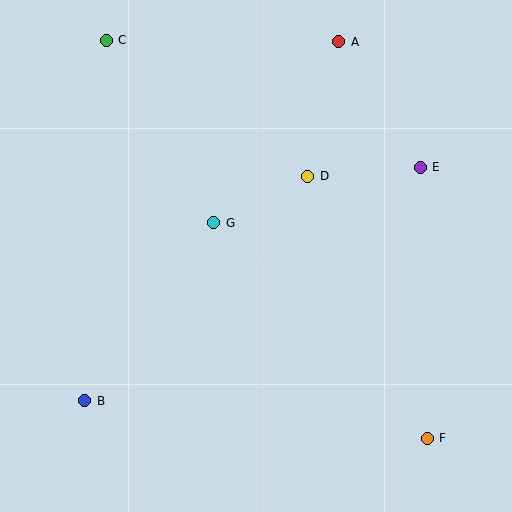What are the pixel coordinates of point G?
Point G is at (214, 223).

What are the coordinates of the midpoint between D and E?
The midpoint between D and E is at (364, 172).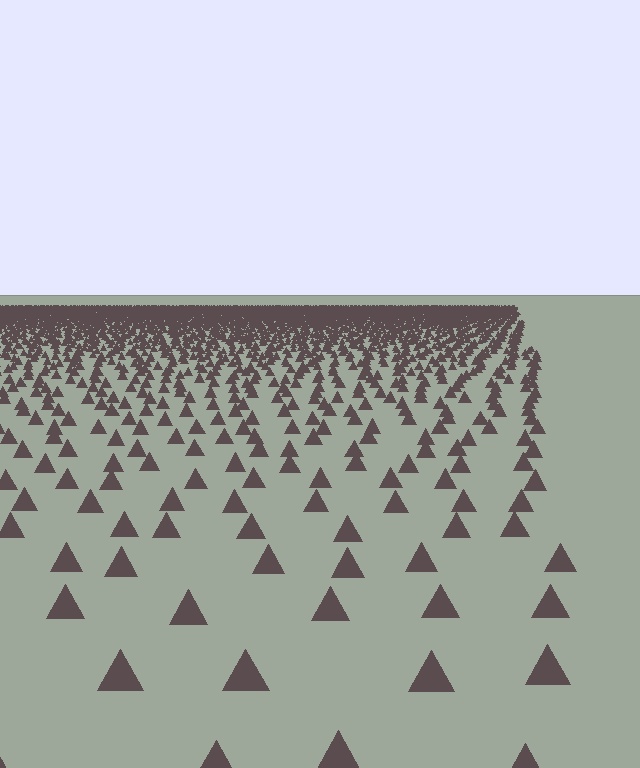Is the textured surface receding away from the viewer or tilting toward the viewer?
The surface is receding away from the viewer. Texture elements get smaller and denser toward the top.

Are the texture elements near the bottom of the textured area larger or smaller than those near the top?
Larger. Near the bottom, elements are closer to the viewer and appear at a bigger on-screen size.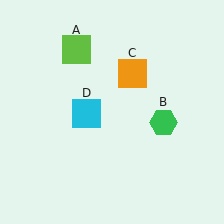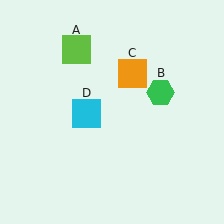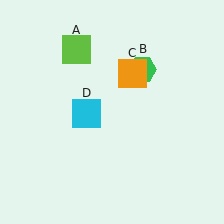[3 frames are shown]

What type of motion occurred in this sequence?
The green hexagon (object B) rotated counterclockwise around the center of the scene.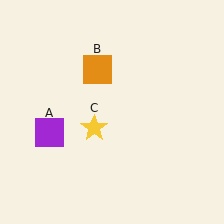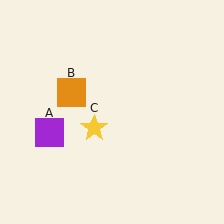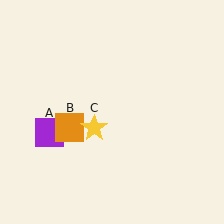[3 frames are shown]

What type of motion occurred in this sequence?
The orange square (object B) rotated counterclockwise around the center of the scene.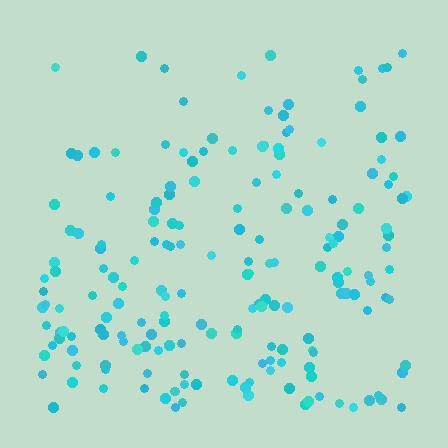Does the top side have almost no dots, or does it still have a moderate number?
Still a moderate number, just noticeably fewer than the bottom.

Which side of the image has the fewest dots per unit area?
The top.